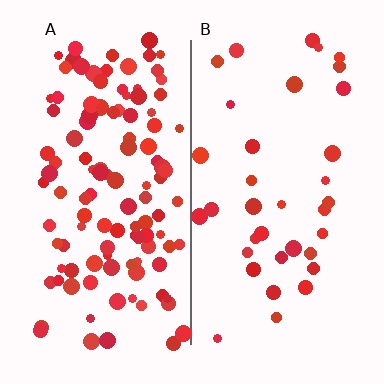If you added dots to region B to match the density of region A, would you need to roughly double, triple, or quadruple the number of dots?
Approximately triple.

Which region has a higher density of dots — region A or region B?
A (the left).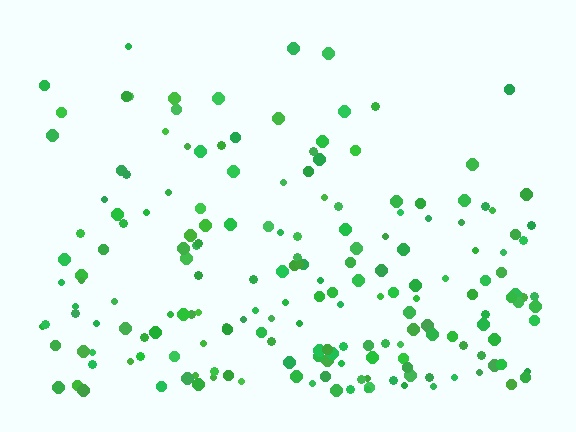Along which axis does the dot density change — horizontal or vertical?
Vertical.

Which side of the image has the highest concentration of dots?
The bottom.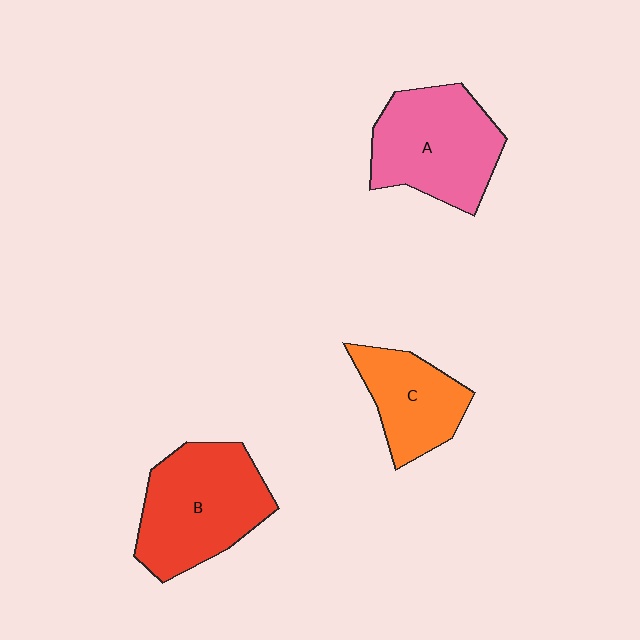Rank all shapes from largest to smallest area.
From largest to smallest: B (red), A (pink), C (orange).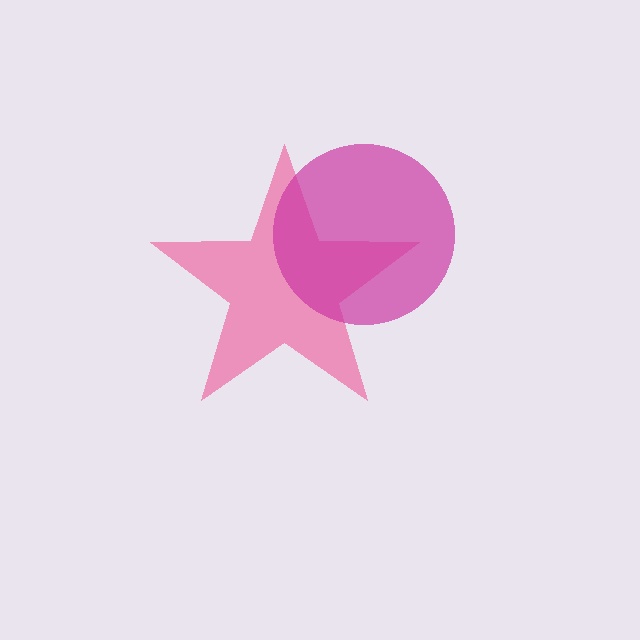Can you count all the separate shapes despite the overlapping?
Yes, there are 2 separate shapes.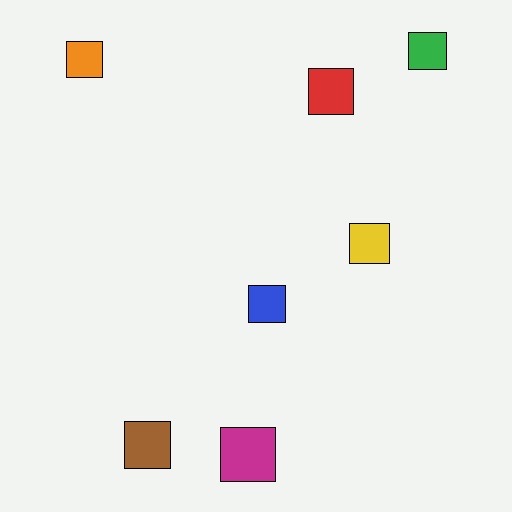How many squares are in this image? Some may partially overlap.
There are 7 squares.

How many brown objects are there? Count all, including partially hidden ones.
There is 1 brown object.